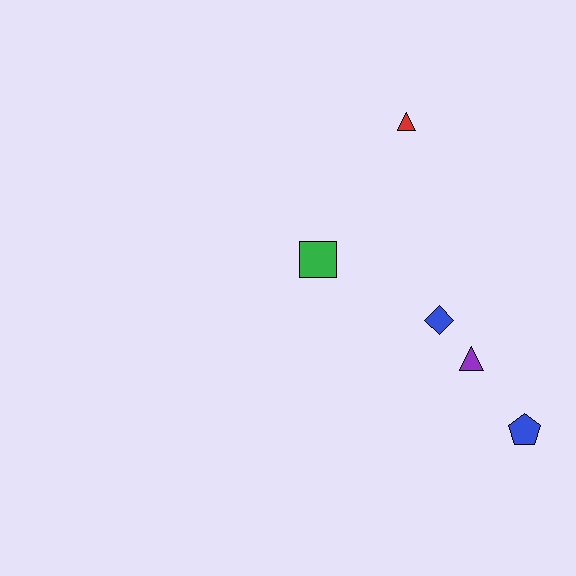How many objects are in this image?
There are 5 objects.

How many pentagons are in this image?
There is 1 pentagon.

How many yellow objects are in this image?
There are no yellow objects.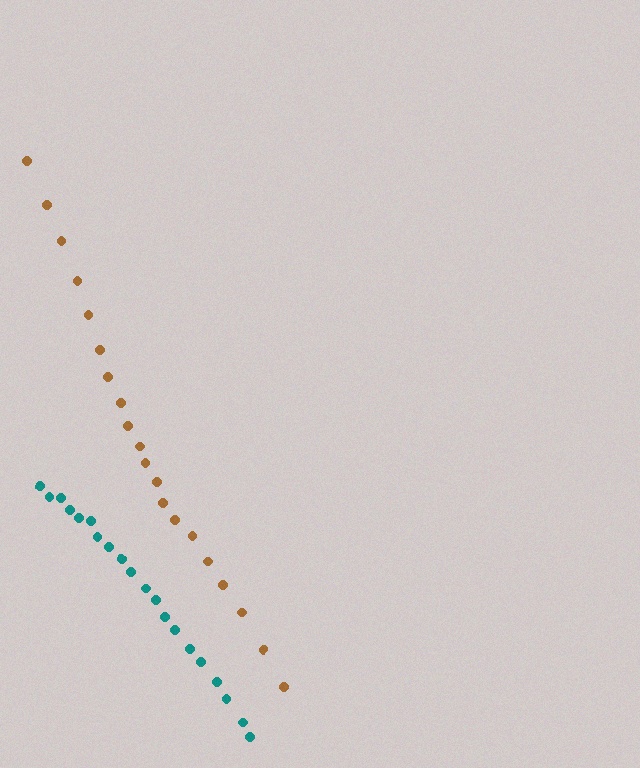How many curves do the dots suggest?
There are 2 distinct paths.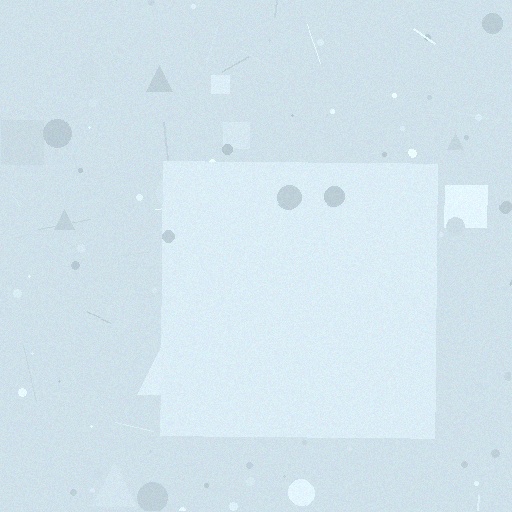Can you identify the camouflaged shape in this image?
The camouflaged shape is a square.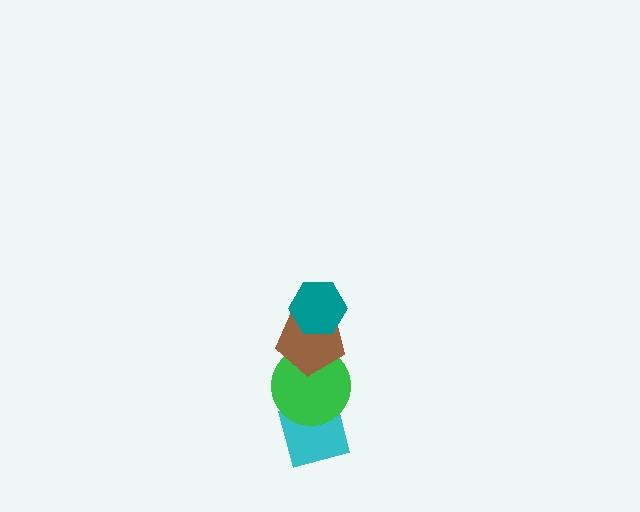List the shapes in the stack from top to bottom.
From top to bottom: the teal hexagon, the brown pentagon, the green circle, the cyan square.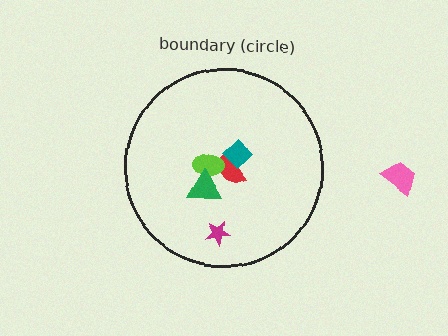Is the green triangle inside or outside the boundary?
Inside.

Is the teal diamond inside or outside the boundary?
Inside.